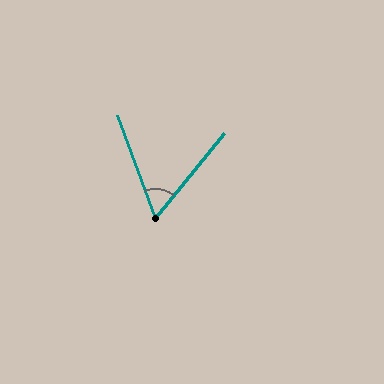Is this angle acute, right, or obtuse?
It is acute.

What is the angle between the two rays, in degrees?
Approximately 59 degrees.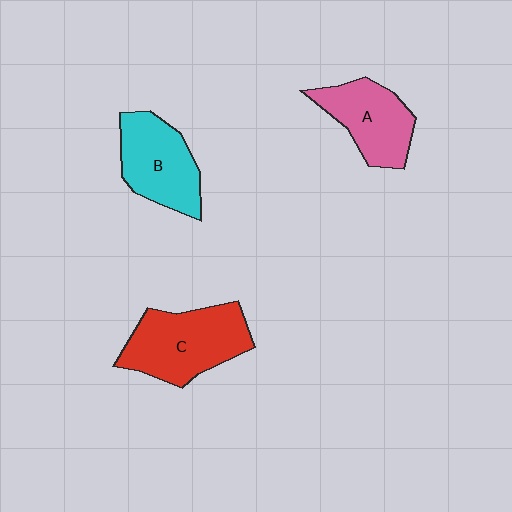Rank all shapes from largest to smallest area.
From largest to smallest: C (red), B (cyan), A (pink).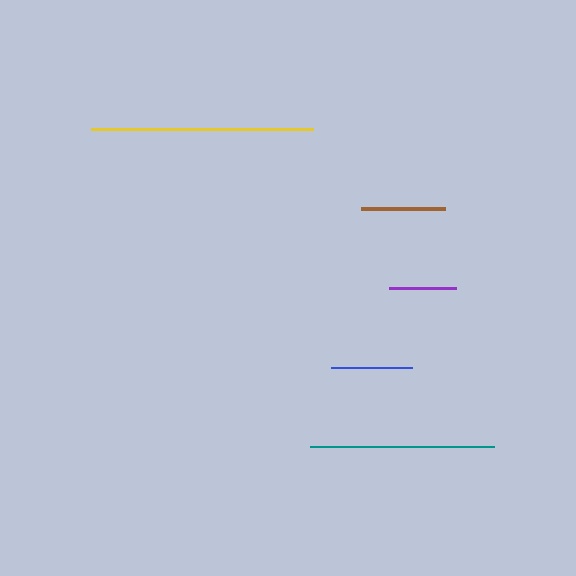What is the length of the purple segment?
The purple segment is approximately 67 pixels long.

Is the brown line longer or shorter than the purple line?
The brown line is longer than the purple line.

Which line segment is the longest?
The yellow line is the longest at approximately 222 pixels.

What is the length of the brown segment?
The brown segment is approximately 84 pixels long.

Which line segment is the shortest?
The purple line is the shortest at approximately 67 pixels.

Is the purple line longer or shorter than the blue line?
The blue line is longer than the purple line.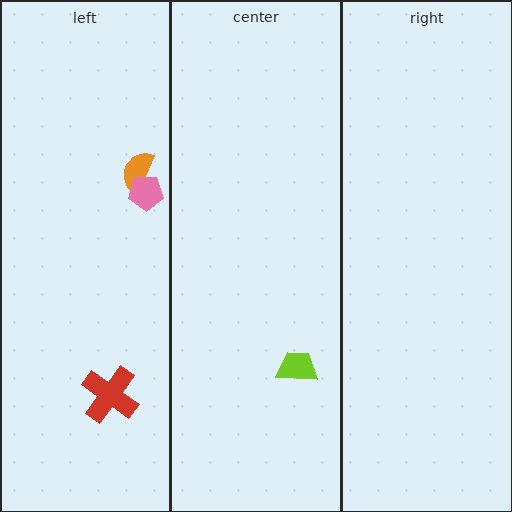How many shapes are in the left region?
3.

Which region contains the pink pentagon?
The left region.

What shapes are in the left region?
The orange semicircle, the red cross, the pink pentagon.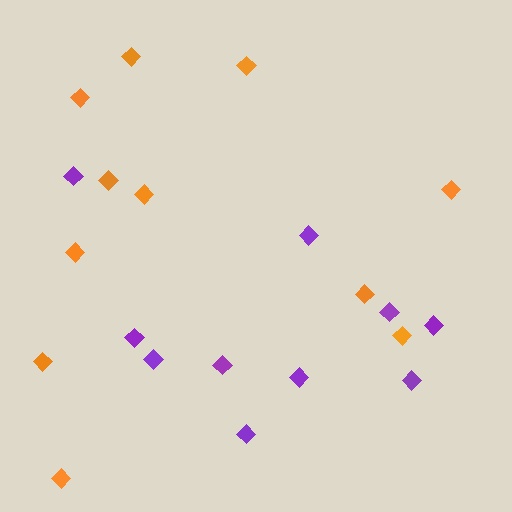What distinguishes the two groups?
There are 2 groups: one group of purple diamonds (10) and one group of orange diamonds (11).